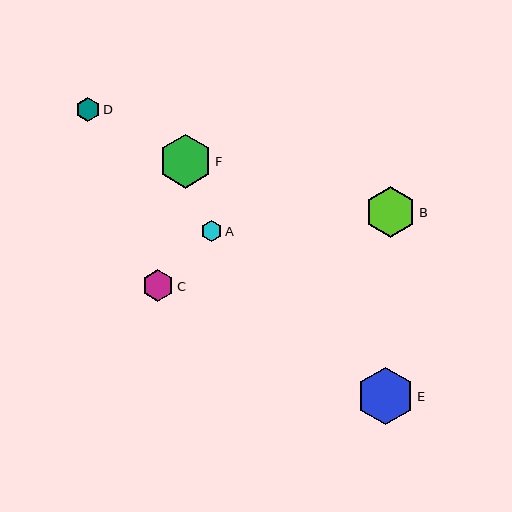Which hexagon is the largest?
Hexagon E is the largest with a size of approximately 57 pixels.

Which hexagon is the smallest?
Hexagon A is the smallest with a size of approximately 21 pixels.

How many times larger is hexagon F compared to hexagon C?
Hexagon F is approximately 1.7 times the size of hexagon C.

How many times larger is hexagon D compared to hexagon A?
Hexagon D is approximately 1.2 times the size of hexagon A.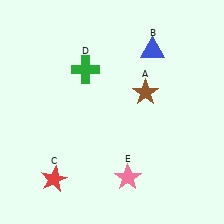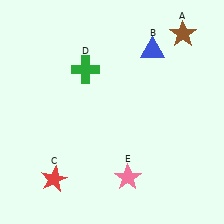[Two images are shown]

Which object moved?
The brown star (A) moved up.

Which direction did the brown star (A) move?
The brown star (A) moved up.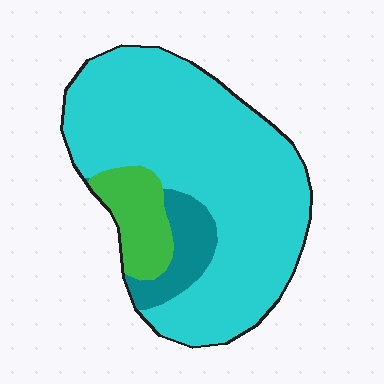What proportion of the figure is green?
Green covers 12% of the figure.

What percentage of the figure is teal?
Teal covers 10% of the figure.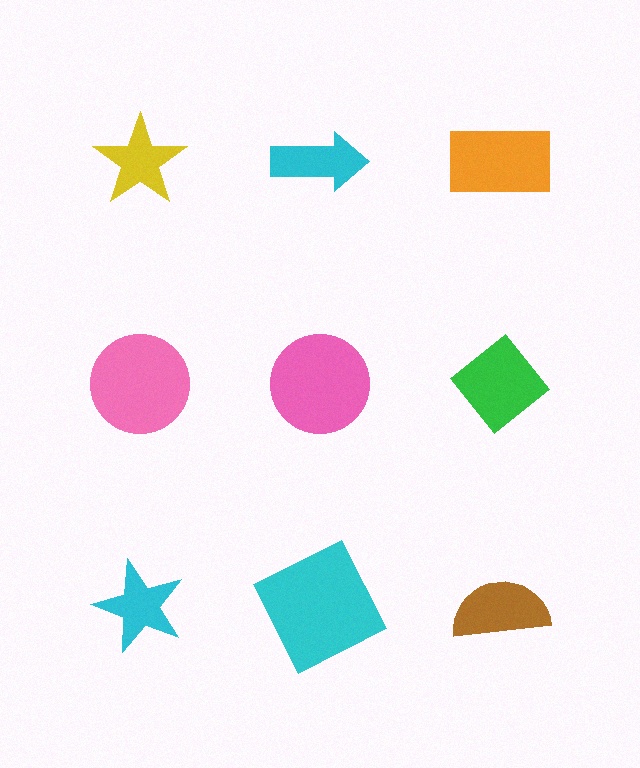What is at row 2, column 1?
A pink circle.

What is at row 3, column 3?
A brown semicircle.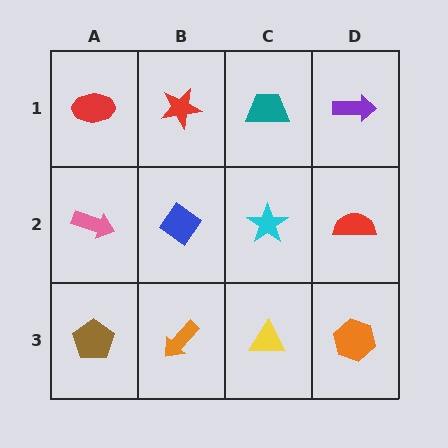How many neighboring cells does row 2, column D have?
3.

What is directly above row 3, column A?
A pink arrow.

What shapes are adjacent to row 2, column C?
A teal trapezoid (row 1, column C), a yellow triangle (row 3, column C), a blue diamond (row 2, column B), a red semicircle (row 2, column D).